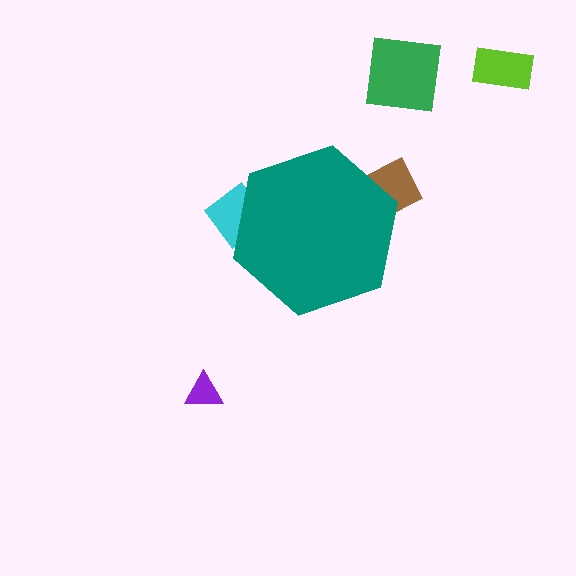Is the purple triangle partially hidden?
No, the purple triangle is fully visible.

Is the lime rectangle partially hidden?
No, the lime rectangle is fully visible.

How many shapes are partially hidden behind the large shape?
2 shapes are partially hidden.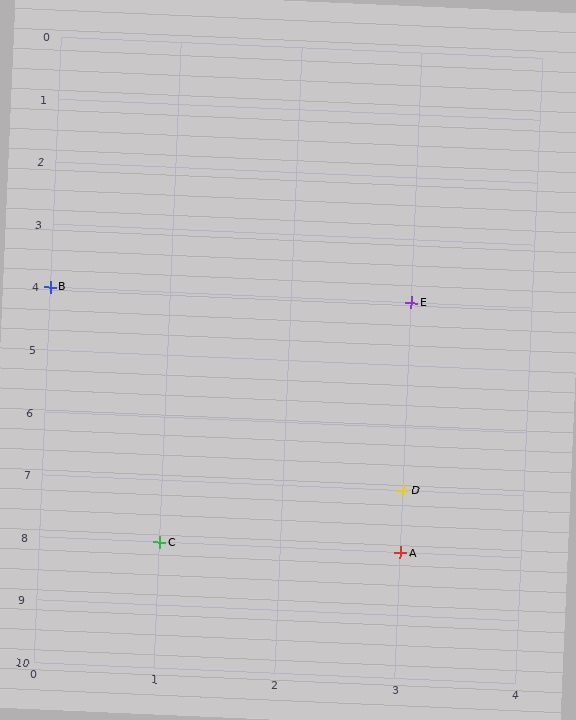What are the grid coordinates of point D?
Point D is at grid coordinates (3, 7).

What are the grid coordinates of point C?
Point C is at grid coordinates (1, 8).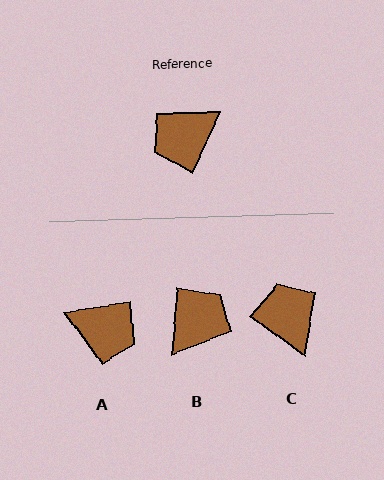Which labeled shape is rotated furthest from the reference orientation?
B, about 160 degrees away.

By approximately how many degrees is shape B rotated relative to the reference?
Approximately 160 degrees clockwise.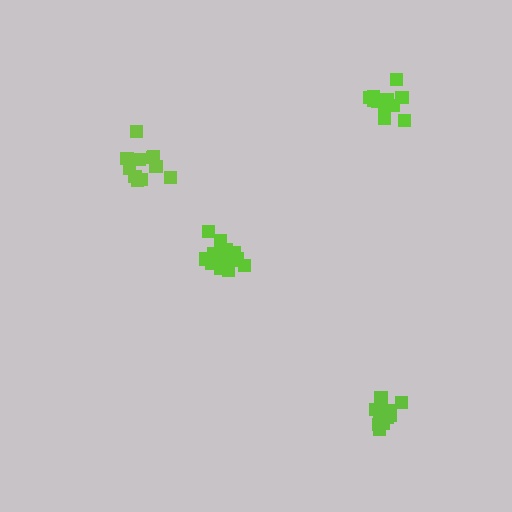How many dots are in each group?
Group 1: 12 dots, Group 2: 15 dots, Group 3: 11 dots, Group 4: 12 dots (50 total).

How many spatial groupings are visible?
There are 4 spatial groupings.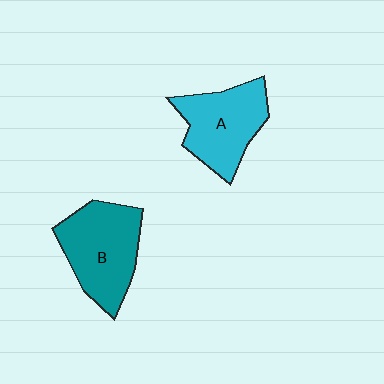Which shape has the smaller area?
Shape A (cyan).